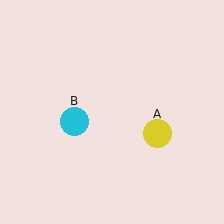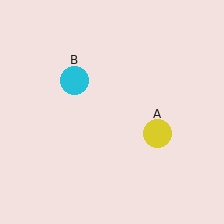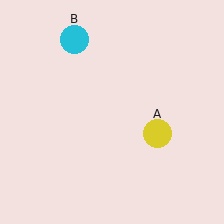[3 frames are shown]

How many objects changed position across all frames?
1 object changed position: cyan circle (object B).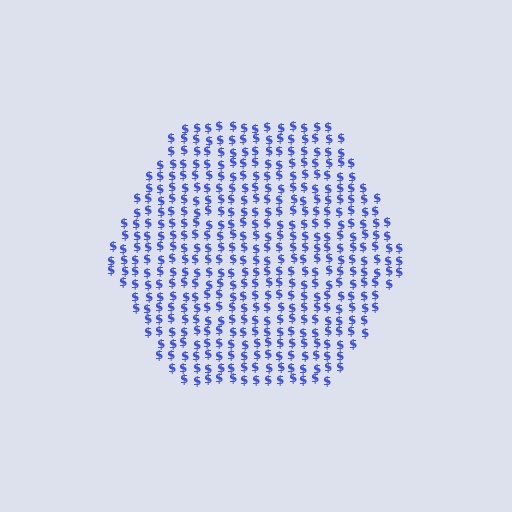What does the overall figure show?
The overall figure shows a hexagon.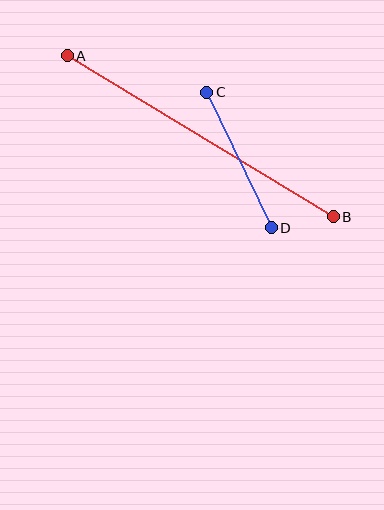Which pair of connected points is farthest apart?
Points A and B are farthest apart.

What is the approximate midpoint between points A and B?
The midpoint is at approximately (200, 136) pixels.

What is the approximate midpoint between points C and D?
The midpoint is at approximately (239, 160) pixels.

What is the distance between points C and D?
The distance is approximately 150 pixels.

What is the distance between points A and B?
The distance is approximately 311 pixels.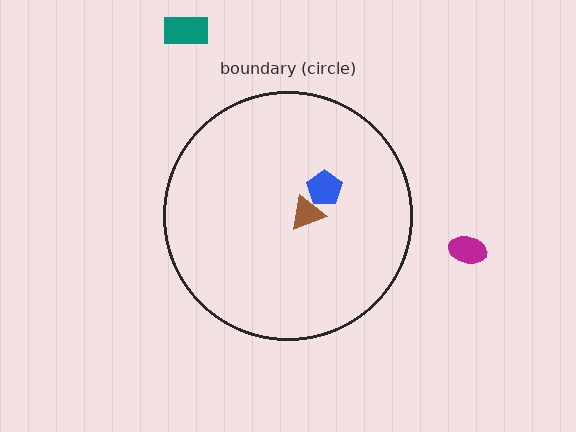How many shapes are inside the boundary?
2 inside, 2 outside.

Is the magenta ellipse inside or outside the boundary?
Outside.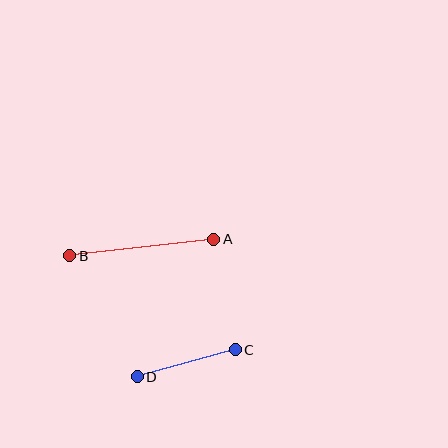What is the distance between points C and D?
The distance is approximately 101 pixels.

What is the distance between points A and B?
The distance is approximately 145 pixels.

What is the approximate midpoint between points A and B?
The midpoint is at approximately (142, 247) pixels.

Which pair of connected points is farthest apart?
Points A and B are farthest apart.